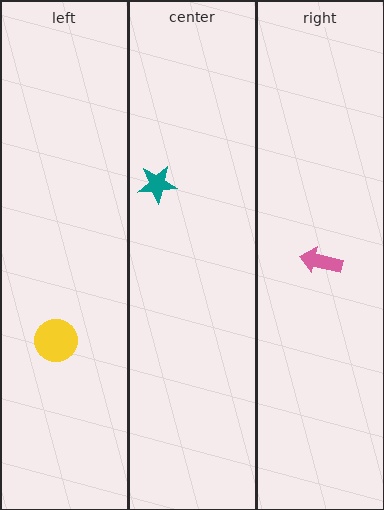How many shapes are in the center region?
1.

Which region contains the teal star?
The center region.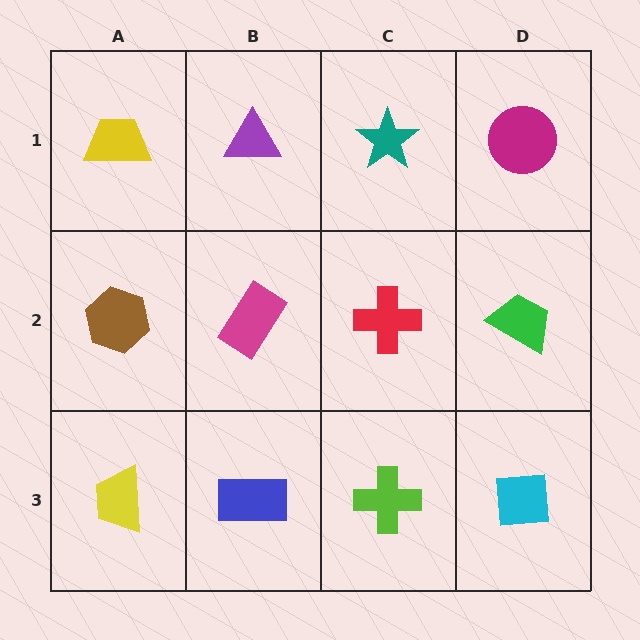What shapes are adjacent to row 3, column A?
A brown hexagon (row 2, column A), a blue rectangle (row 3, column B).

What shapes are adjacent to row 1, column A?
A brown hexagon (row 2, column A), a purple triangle (row 1, column B).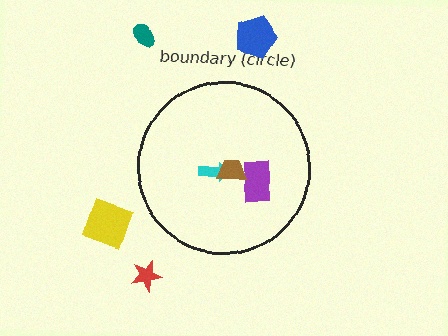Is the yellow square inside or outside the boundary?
Outside.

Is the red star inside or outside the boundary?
Outside.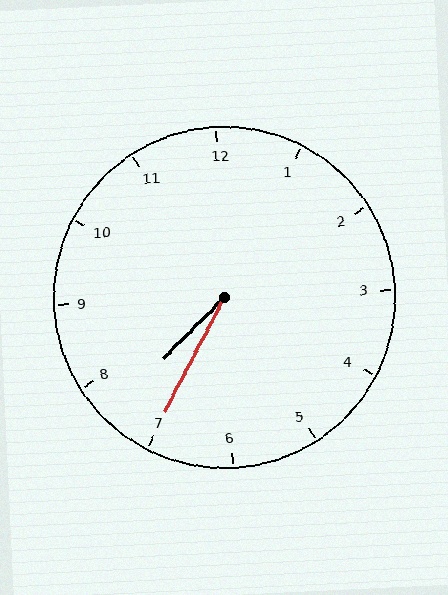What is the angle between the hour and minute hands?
Approximately 18 degrees.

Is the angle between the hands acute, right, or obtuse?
It is acute.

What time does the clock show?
7:35.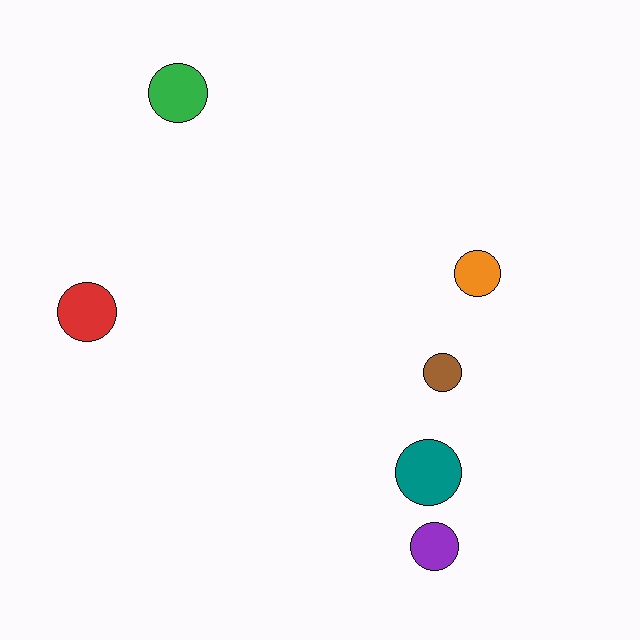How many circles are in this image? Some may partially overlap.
There are 6 circles.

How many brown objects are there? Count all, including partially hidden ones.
There is 1 brown object.